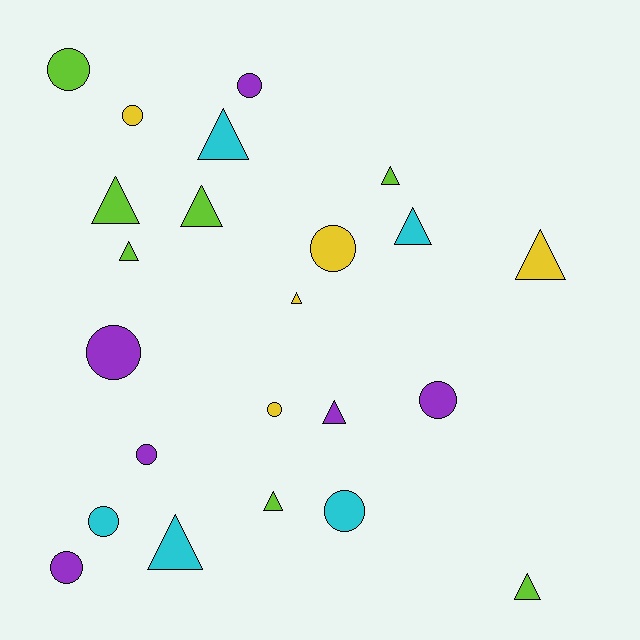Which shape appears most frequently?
Triangle, with 12 objects.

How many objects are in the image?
There are 23 objects.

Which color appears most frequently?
Lime, with 7 objects.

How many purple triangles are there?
There is 1 purple triangle.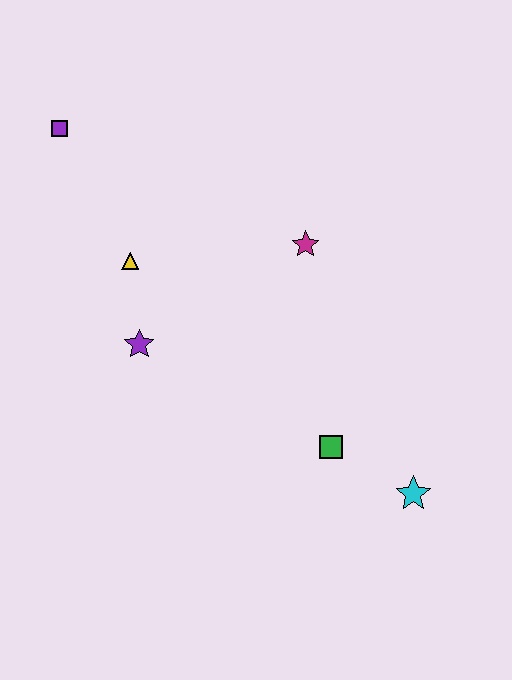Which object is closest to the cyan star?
The green square is closest to the cyan star.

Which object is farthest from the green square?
The purple square is farthest from the green square.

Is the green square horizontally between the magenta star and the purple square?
No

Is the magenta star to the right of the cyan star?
No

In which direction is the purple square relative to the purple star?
The purple square is above the purple star.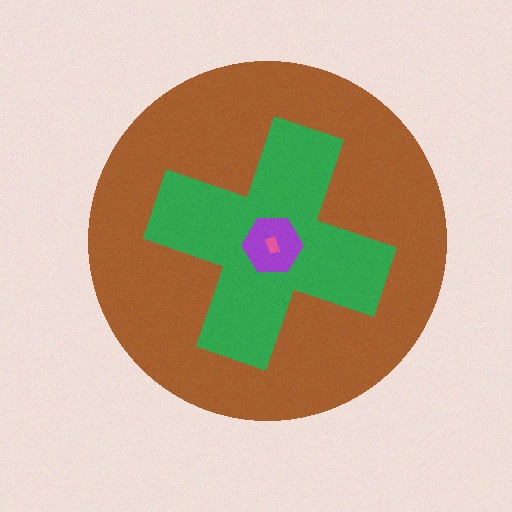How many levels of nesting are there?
4.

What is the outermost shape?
The brown circle.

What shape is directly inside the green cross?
The purple hexagon.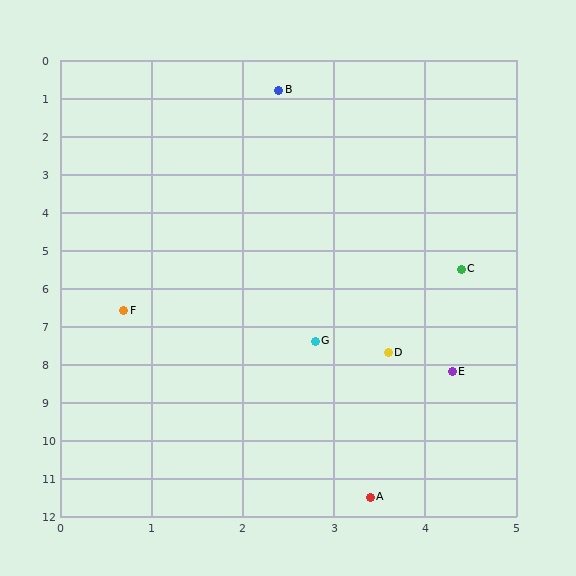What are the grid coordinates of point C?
Point C is at approximately (4.4, 5.5).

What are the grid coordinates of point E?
Point E is at approximately (4.3, 8.2).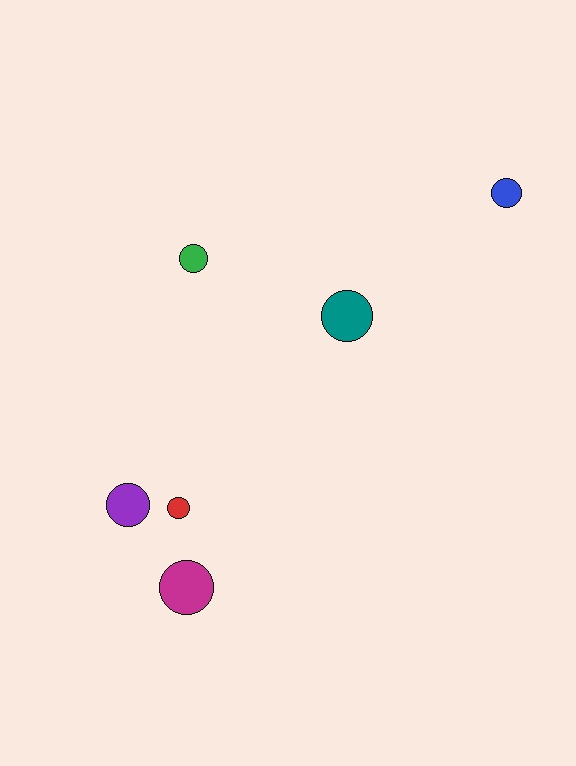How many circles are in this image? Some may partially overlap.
There are 6 circles.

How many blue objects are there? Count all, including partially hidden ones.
There is 1 blue object.